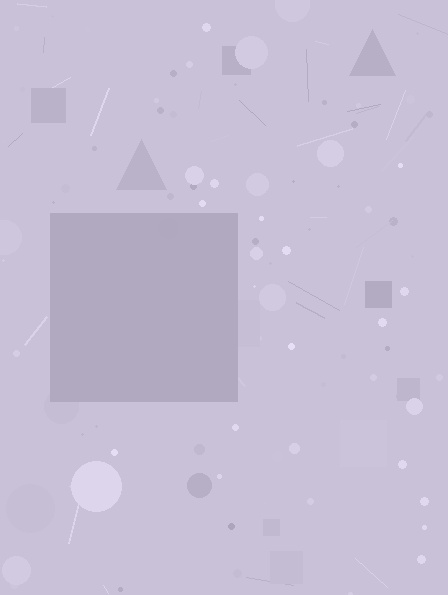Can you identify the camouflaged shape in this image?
The camouflaged shape is a square.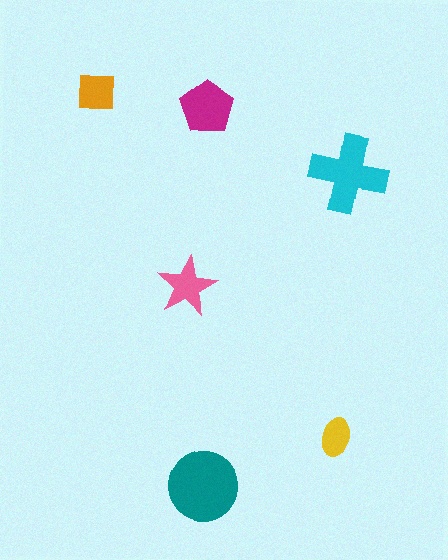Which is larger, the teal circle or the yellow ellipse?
The teal circle.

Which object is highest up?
The orange square is topmost.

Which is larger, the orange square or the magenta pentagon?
The magenta pentagon.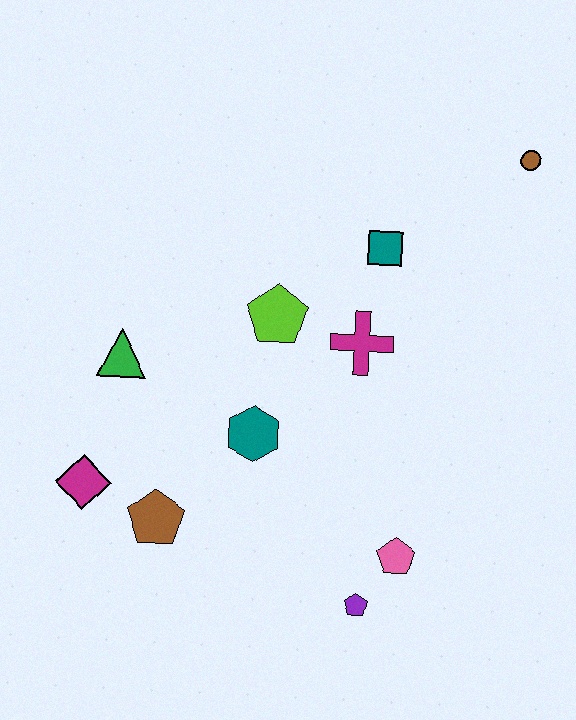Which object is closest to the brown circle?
The teal square is closest to the brown circle.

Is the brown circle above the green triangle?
Yes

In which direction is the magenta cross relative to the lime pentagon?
The magenta cross is to the right of the lime pentagon.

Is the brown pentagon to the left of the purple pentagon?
Yes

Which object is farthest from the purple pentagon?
The brown circle is farthest from the purple pentagon.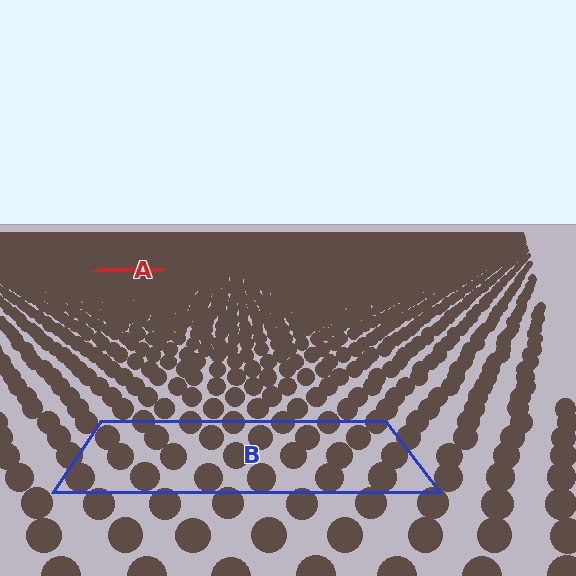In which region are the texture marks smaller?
The texture marks are smaller in region A, because it is farther away.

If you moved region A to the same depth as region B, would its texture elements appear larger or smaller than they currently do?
They would appear larger. At a closer depth, the same texture elements are projected at a bigger on-screen size.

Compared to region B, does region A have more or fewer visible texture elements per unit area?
Region A has more texture elements per unit area — they are packed more densely because it is farther away.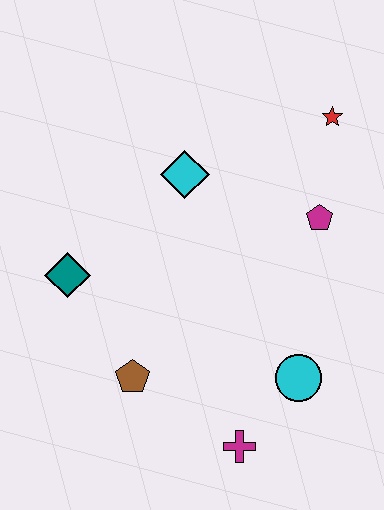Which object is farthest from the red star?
The magenta cross is farthest from the red star.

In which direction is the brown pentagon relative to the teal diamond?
The brown pentagon is below the teal diamond.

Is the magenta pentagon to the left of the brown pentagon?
No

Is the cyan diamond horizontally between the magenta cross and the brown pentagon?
Yes